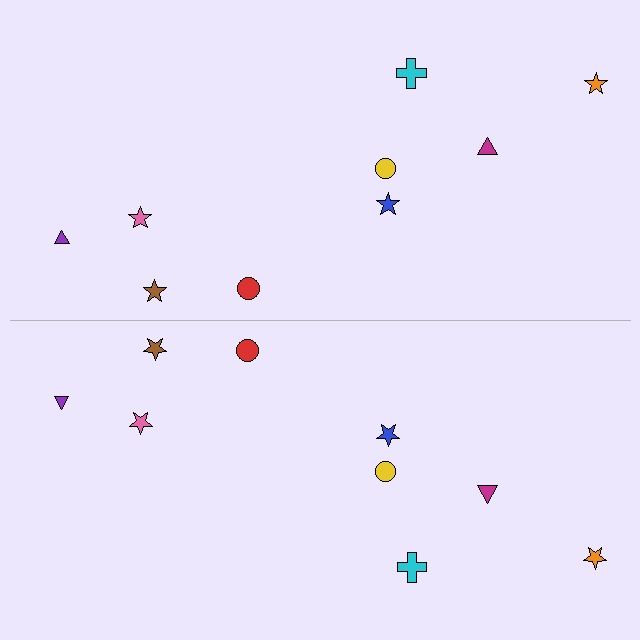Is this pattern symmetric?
Yes, this pattern has bilateral (reflection) symmetry.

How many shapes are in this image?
There are 18 shapes in this image.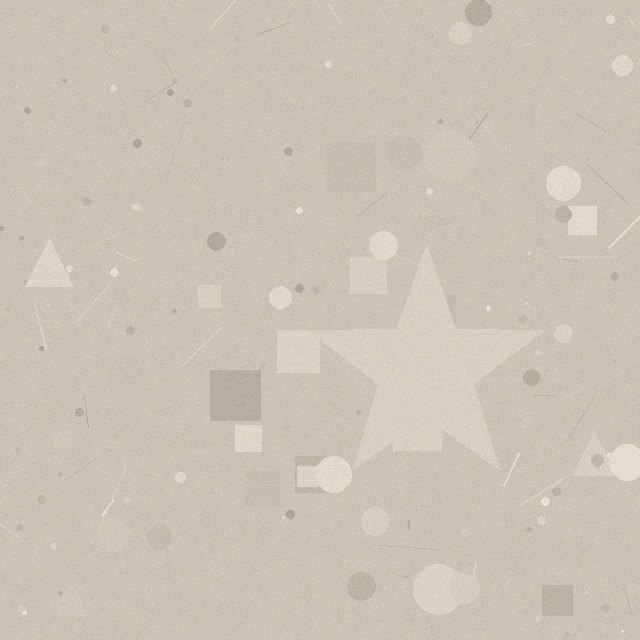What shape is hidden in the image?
A star is hidden in the image.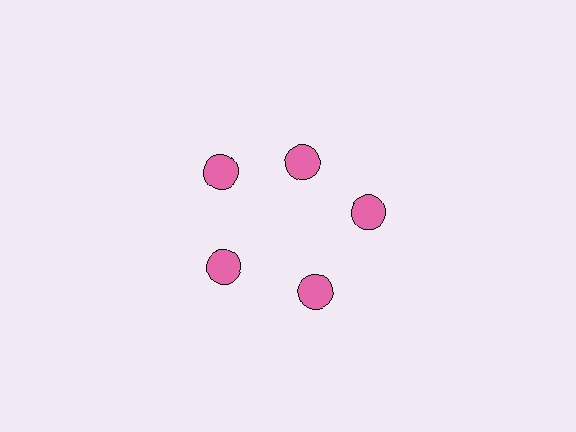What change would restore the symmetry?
The symmetry would be restored by moving it outward, back onto the ring so that all 5 circles sit at equal angles and equal distance from the center.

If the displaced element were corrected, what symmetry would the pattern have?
It would have 5-fold rotational symmetry — the pattern would map onto itself every 72 degrees.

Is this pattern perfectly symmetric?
No. The 5 pink circles are arranged in a ring, but one element near the 1 o'clock position is pulled inward toward the center, breaking the 5-fold rotational symmetry.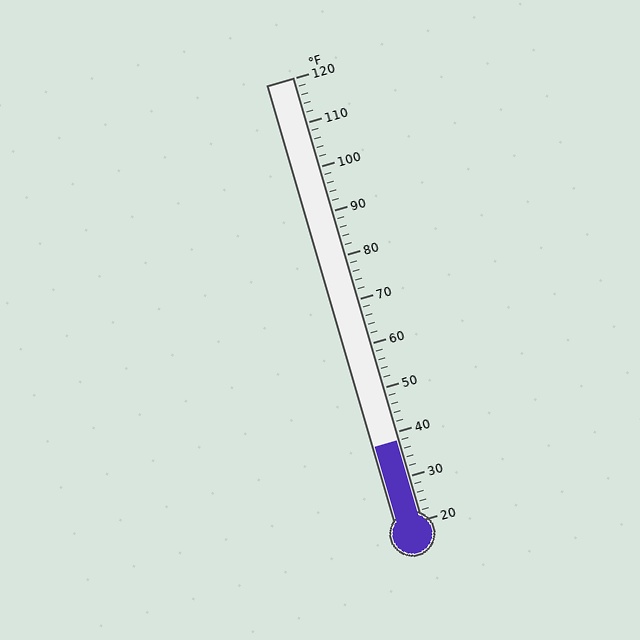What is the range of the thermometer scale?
The thermometer scale ranges from 20°F to 120°F.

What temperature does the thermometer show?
The thermometer shows approximately 38°F.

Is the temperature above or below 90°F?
The temperature is below 90°F.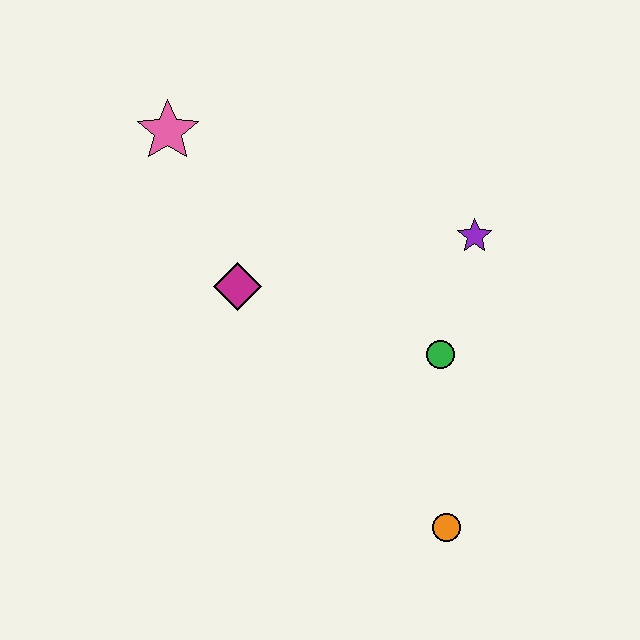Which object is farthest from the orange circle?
The pink star is farthest from the orange circle.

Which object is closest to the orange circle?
The green circle is closest to the orange circle.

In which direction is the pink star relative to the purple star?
The pink star is to the left of the purple star.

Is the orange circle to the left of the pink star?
No